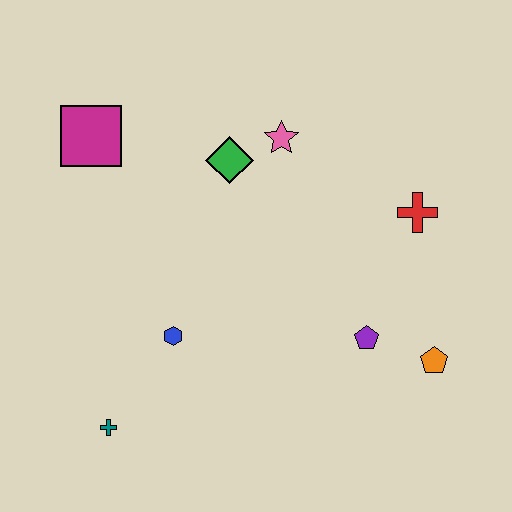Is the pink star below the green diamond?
No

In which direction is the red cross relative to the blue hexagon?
The red cross is to the right of the blue hexagon.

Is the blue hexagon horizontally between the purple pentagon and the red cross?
No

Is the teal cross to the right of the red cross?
No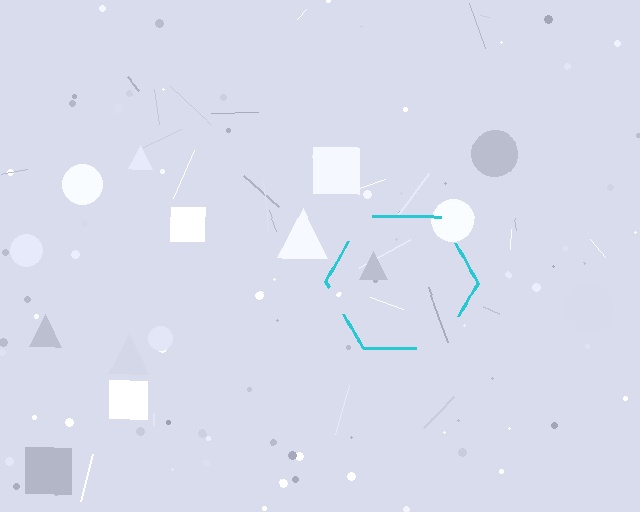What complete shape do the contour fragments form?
The contour fragments form a hexagon.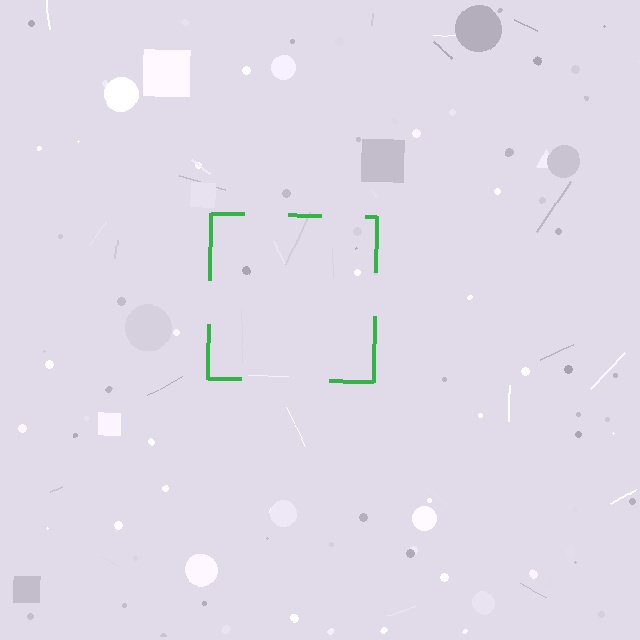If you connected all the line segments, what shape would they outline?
They would outline a square.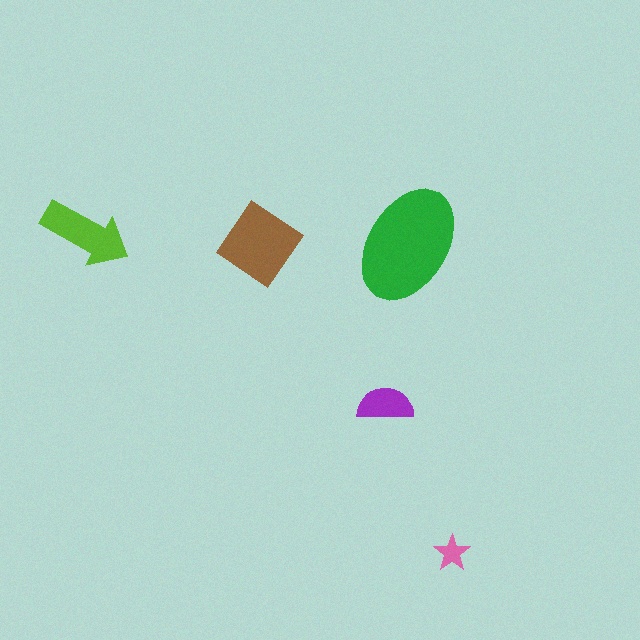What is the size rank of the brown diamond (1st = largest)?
2nd.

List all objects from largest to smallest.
The green ellipse, the brown diamond, the lime arrow, the purple semicircle, the pink star.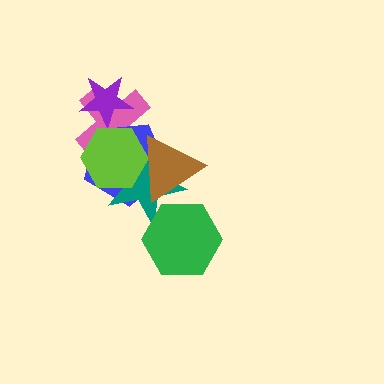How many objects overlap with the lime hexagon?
4 objects overlap with the lime hexagon.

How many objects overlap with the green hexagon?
1 object overlaps with the green hexagon.